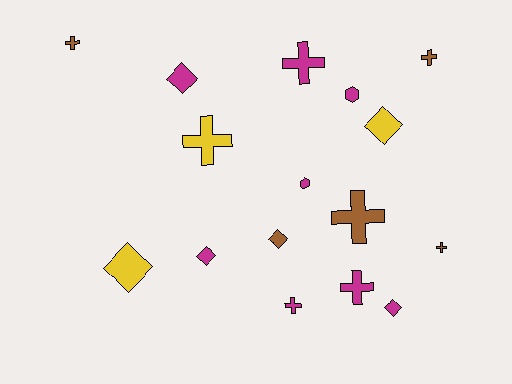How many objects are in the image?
There are 16 objects.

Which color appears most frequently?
Magenta, with 8 objects.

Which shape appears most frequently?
Cross, with 8 objects.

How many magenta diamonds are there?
There are 3 magenta diamonds.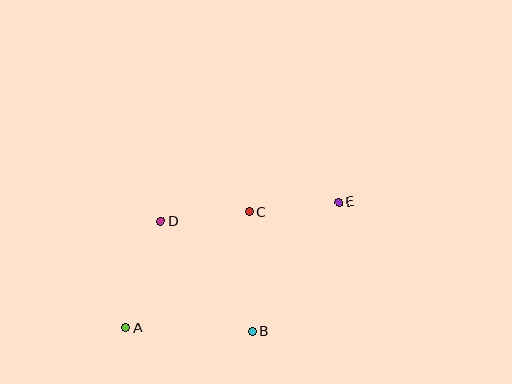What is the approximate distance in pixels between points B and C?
The distance between B and C is approximately 120 pixels.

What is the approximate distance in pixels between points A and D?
The distance between A and D is approximately 112 pixels.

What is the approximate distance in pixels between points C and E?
The distance between C and E is approximately 91 pixels.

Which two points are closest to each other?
Points C and D are closest to each other.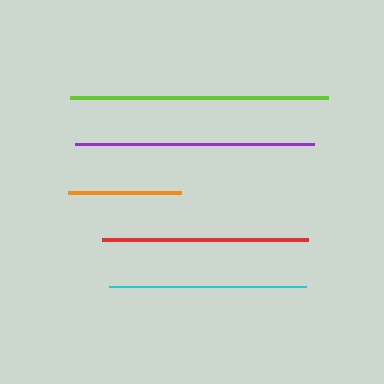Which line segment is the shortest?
The orange line is the shortest at approximately 113 pixels.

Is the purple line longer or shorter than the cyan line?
The purple line is longer than the cyan line.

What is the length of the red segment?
The red segment is approximately 205 pixels long.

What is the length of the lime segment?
The lime segment is approximately 259 pixels long.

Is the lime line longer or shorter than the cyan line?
The lime line is longer than the cyan line.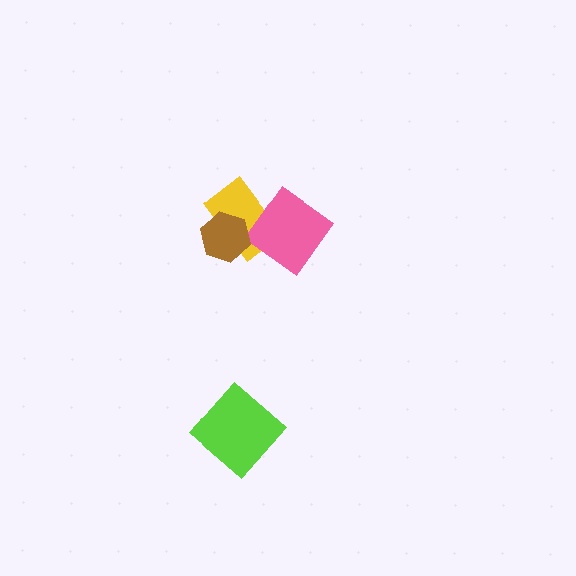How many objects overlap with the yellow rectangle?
2 objects overlap with the yellow rectangle.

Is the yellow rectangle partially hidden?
Yes, it is partially covered by another shape.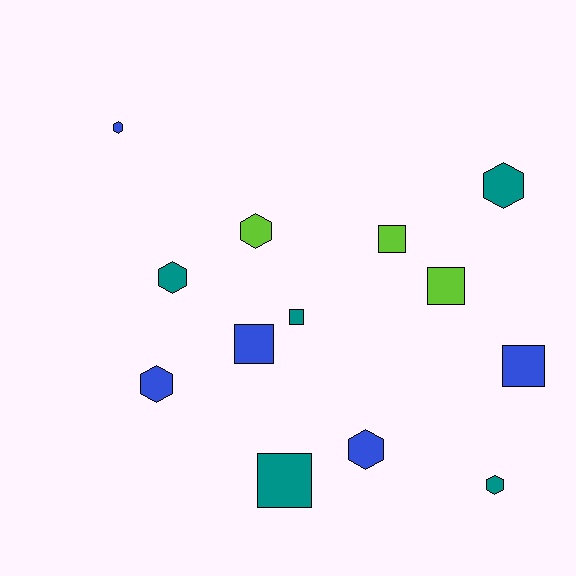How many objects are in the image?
There are 13 objects.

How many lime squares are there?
There are 2 lime squares.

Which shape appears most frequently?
Hexagon, with 7 objects.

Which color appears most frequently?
Teal, with 5 objects.